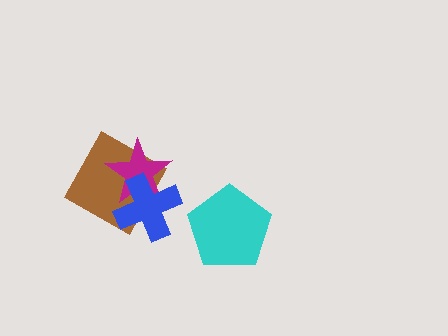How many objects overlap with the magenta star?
2 objects overlap with the magenta star.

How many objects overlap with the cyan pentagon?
0 objects overlap with the cyan pentagon.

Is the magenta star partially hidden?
Yes, it is partially covered by another shape.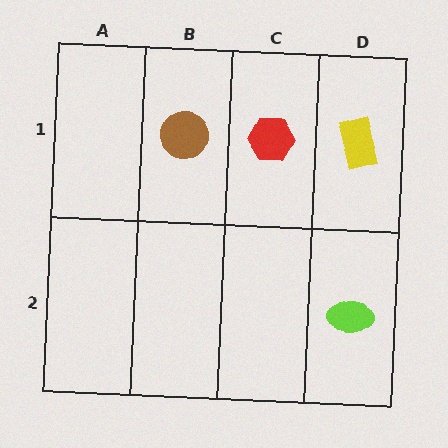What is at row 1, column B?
A brown circle.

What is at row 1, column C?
A red hexagon.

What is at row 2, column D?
A lime ellipse.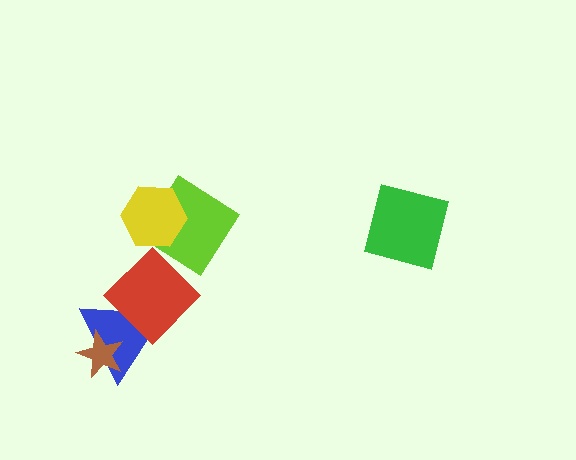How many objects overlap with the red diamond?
1 object overlaps with the red diamond.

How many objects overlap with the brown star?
1 object overlaps with the brown star.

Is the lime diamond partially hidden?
Yes, it is partially covered by another shape.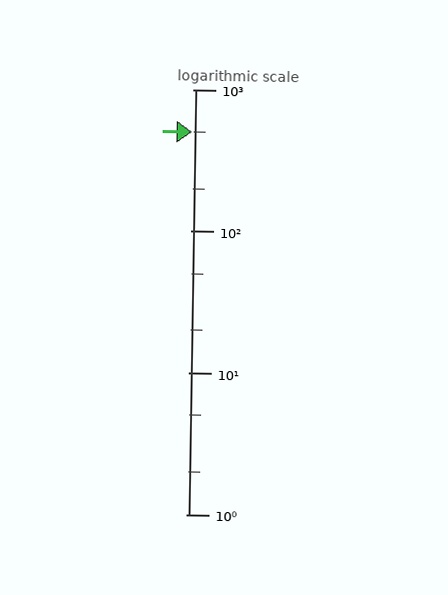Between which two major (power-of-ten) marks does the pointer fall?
The pointer is between 100 and 1000.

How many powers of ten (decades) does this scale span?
The scale spans 3 decades, from 1 to 1000.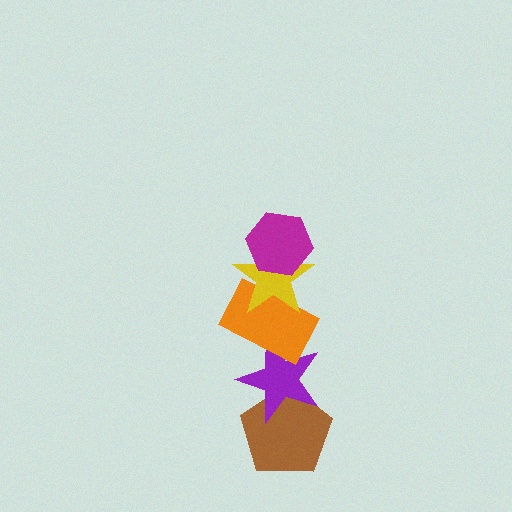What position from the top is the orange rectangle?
The orange rectangle is 3rd from the top.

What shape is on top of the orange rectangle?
The yellow star is on top of the orange rectangle.